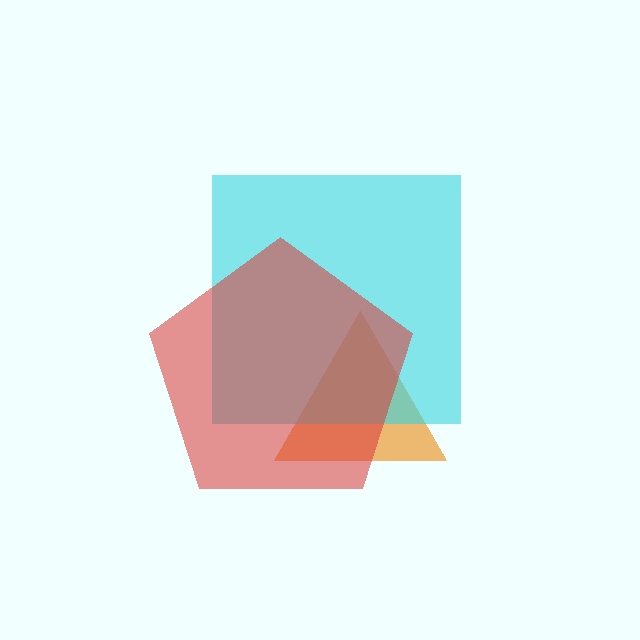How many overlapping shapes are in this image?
There are 3 overlapping shapes in the image.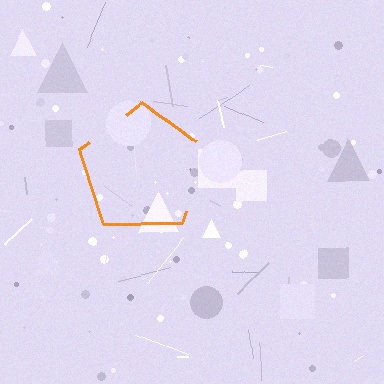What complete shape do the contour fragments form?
The contour fragments form a pentagon.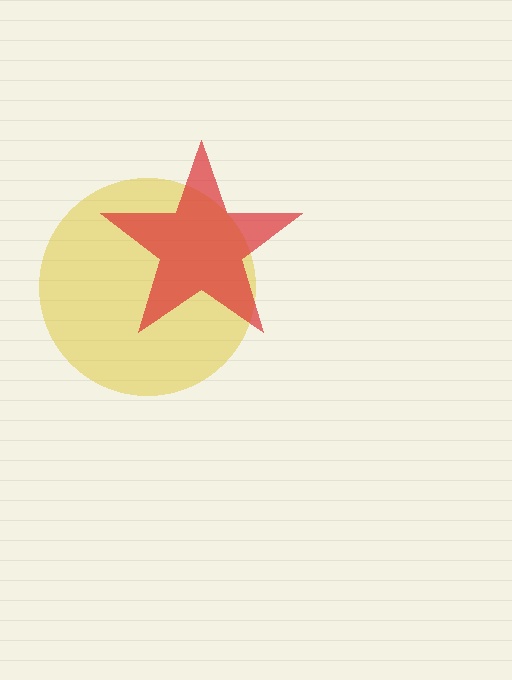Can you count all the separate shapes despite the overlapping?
Yes, there are 2 separate shapes.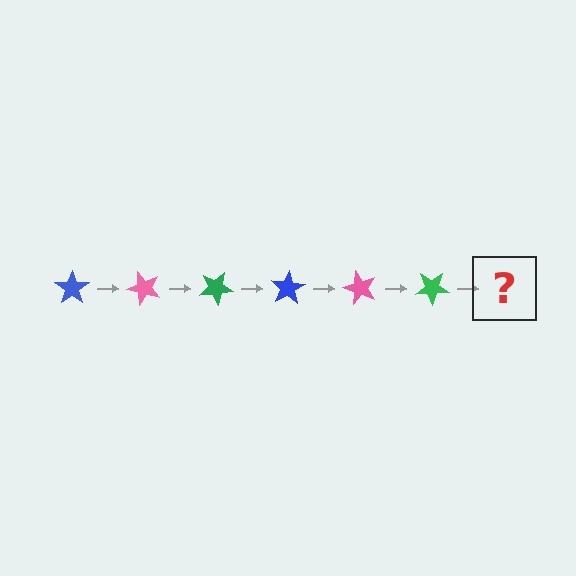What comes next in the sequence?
The next element should be a blue star, rotated 300 degrees from the start.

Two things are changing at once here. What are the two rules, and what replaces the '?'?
The two rules are that it rotates 50 degrees each step and the color cycles through blue, pink, and green. The '?' should be a blue star, rotated 300 degrees from the start.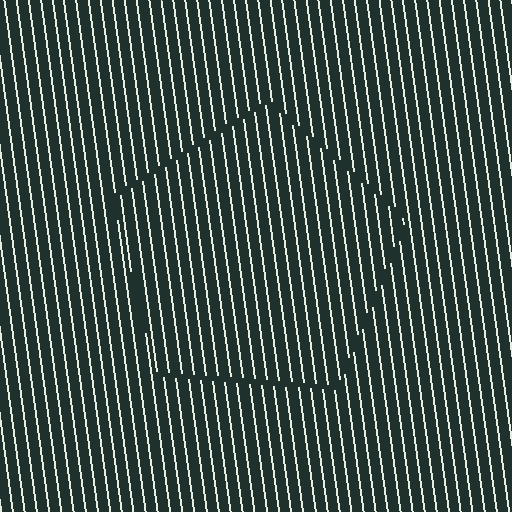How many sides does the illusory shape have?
5 sides — the line-ends trace a pentagon.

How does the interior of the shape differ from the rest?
The interior of the shape contains the same grating, shifted by half a period — the contour is defined by the phase discontinuity where line-ends from the inner and outer gratings abut.